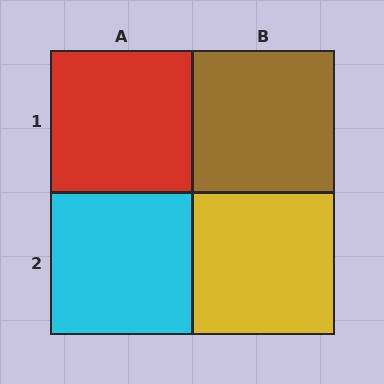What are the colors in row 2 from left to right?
Cyan, yellow.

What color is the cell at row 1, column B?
Brown.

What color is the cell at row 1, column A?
Red.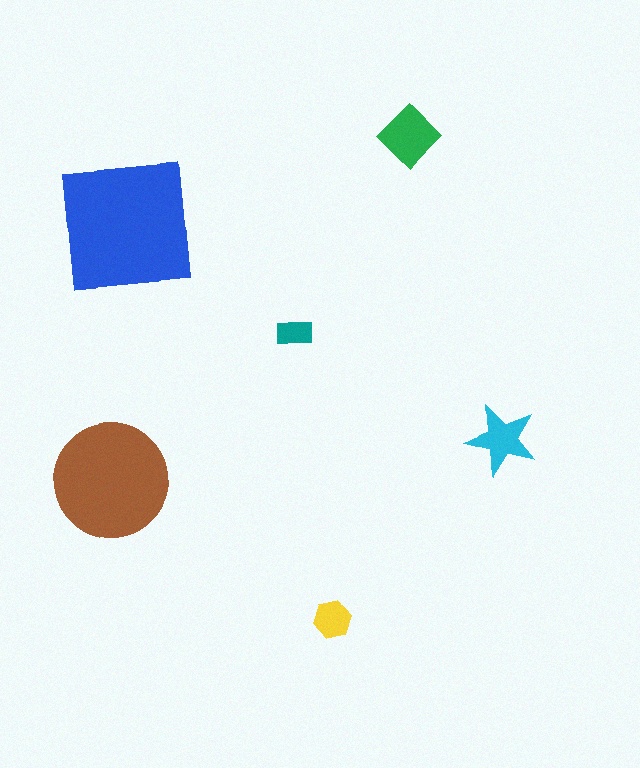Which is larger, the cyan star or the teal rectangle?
The cyan star.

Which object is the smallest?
The teal rectangle.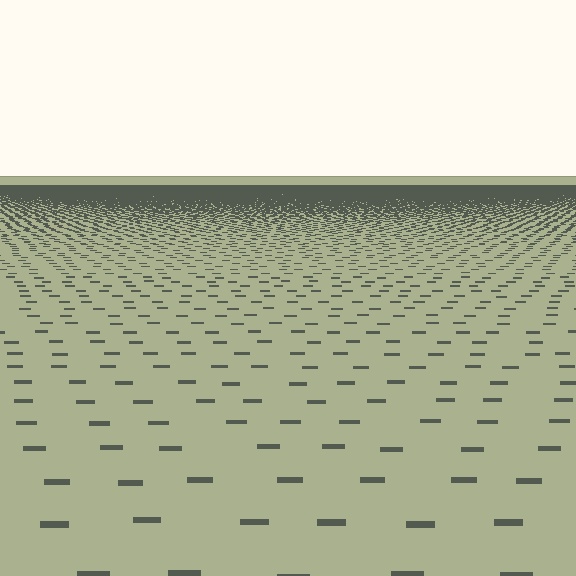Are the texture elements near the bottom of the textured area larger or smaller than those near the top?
Larger. Near the bottom, elements are closer to the viewer and appear at a bigger on-screen size.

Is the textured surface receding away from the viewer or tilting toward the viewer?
The surface is receding away from the viewer. Texture elements get smaller and denser toward the top.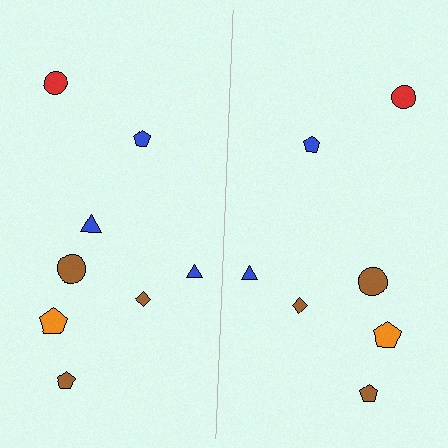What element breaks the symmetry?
A blue triangle is missing from the right side.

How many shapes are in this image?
There are 15 shapes in this image.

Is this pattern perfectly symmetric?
No, the pattern is not perfectly symmetric. A blue triangle is missing from the right side.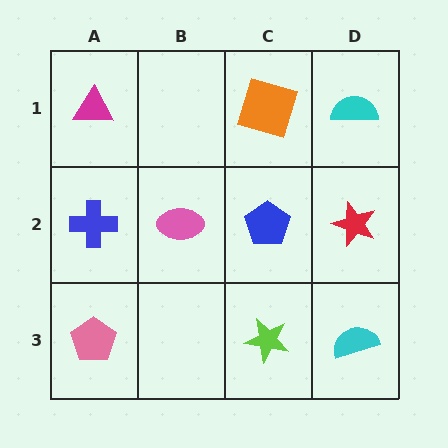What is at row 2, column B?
A pink ellipse.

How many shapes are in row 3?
3 shapes.